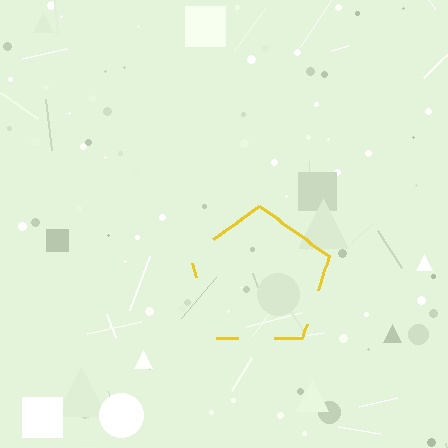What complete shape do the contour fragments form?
The contour fragments form a pentagon.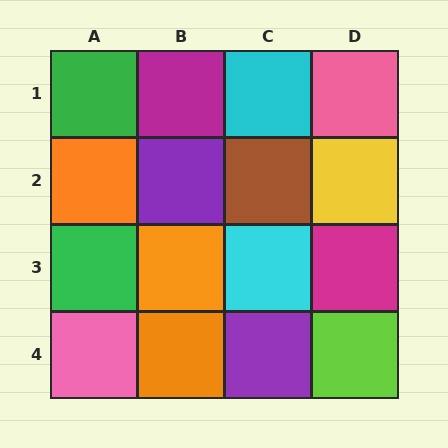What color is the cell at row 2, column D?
Yellow.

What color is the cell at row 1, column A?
Green.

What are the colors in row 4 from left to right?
Pink, orange, purple, lime.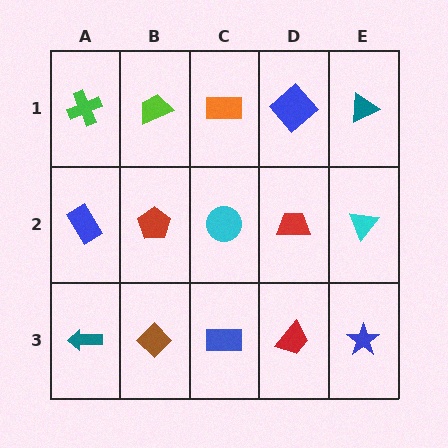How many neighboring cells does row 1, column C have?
3.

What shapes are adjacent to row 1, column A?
A blue rectangle (row 2, column A), a lime trapezoid (row 1, column B).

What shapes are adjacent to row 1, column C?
A cyan circle (row 2, column C), a lime trapezoid (row 1, column B), a blue diamond (row 1, column D).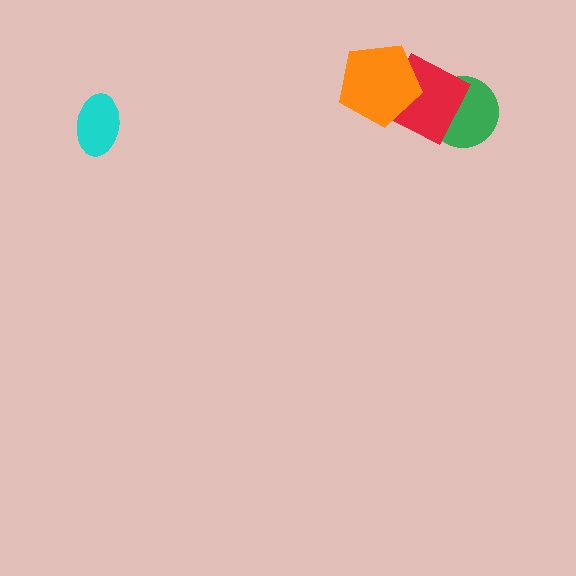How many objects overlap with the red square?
2 objects overlap with the red square.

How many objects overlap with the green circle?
1 object overlaps with the green circle.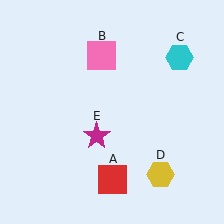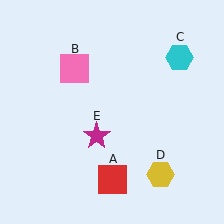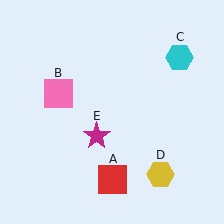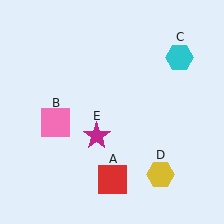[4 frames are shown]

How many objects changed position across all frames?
1 object changed position: pink square (object B).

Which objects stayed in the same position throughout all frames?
Red square (object A) and cyan hexagon (object C) and yellow hexagon (object D) and magenta star (object E) remained stationary.